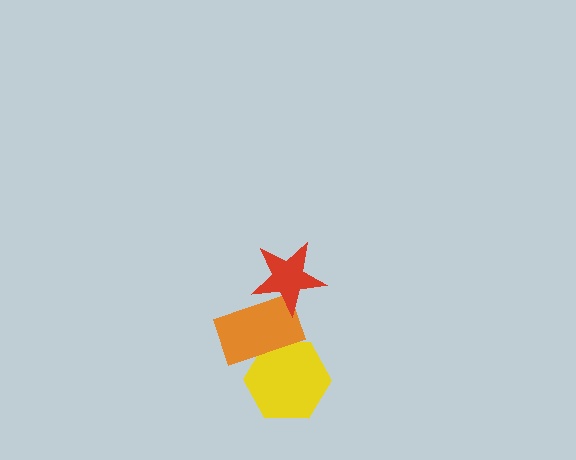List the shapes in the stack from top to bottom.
From top to bottom: the red star, the orange rectangle, the yellow hexagon.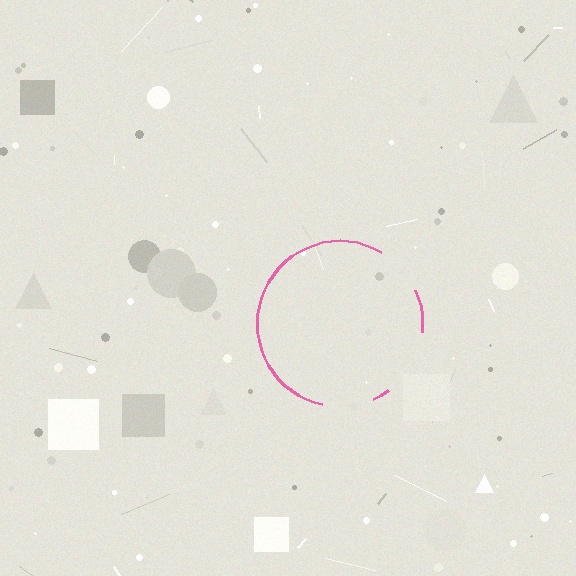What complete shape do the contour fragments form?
The contour fragments form a circle.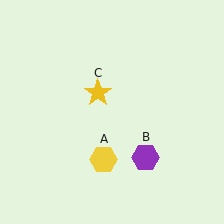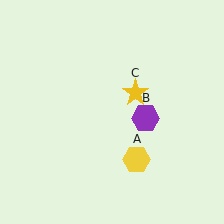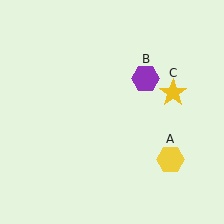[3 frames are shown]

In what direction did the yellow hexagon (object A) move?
The yellow hexagon (object A) moved right.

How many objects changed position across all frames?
3 objects changed position: yellow hexagon (object A), purple hexagon (object B), yellow star (object C).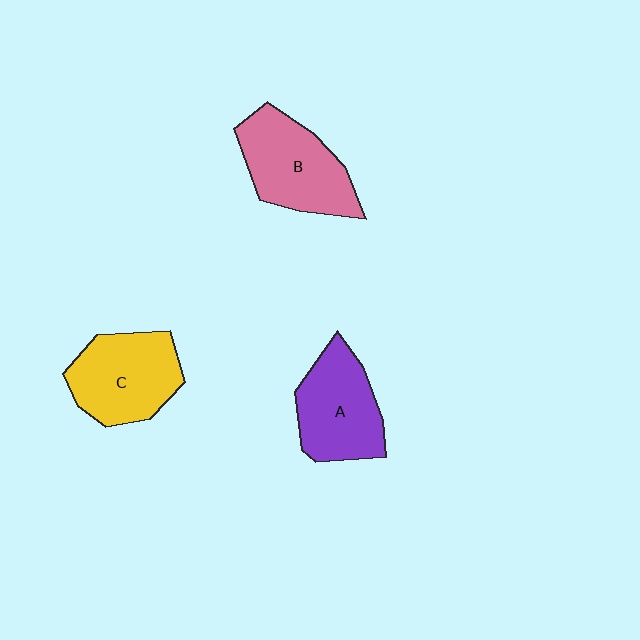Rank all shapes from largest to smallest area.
From largest to smallest: B (pink), C (yellow), A (purple).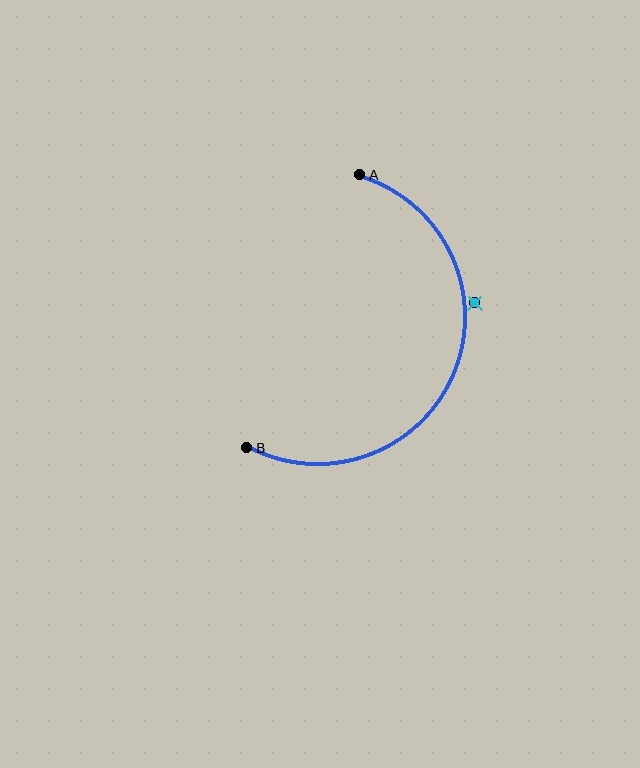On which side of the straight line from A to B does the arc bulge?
The arc bulges to the right of the straight line connecting A and B.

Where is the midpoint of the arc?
The arc midpoint is the point on the curve farthest from the straight line joining A and B. It sits to the right of that line.